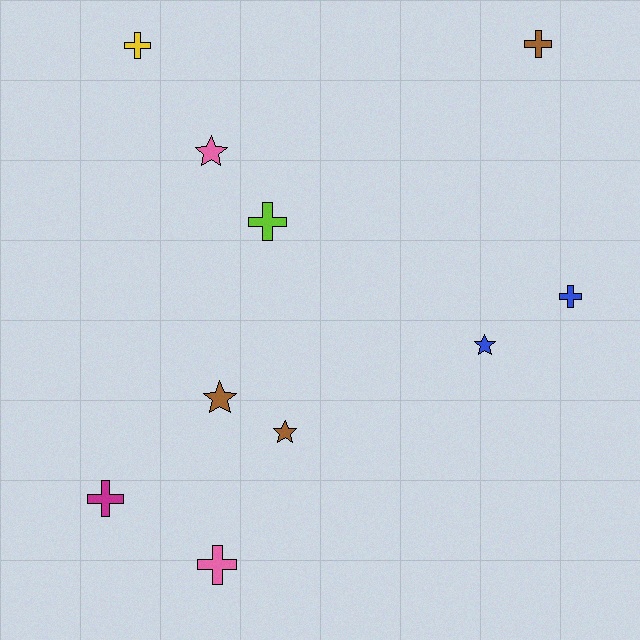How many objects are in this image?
There are 10 objects.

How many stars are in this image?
There are 4 stars.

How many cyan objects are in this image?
There are no cyan objects.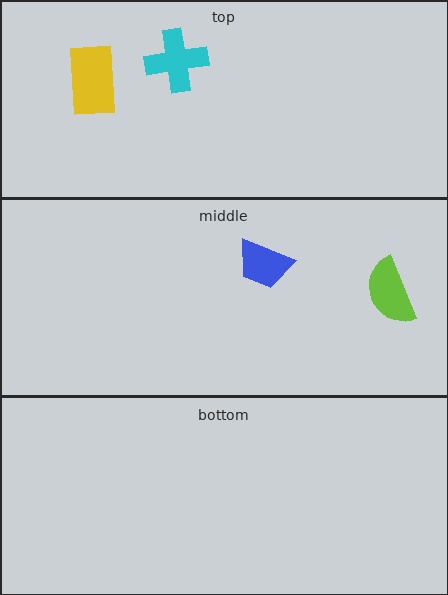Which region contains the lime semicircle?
The middle region.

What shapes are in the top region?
The cyan cross, the yellow rectangle.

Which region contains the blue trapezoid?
The middle region.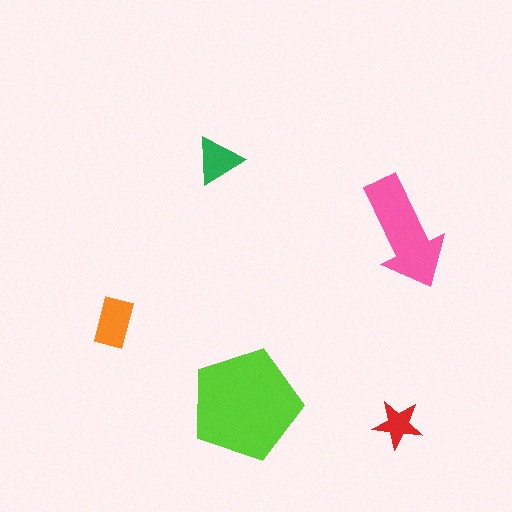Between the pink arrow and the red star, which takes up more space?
The pink arrow.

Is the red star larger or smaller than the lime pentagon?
Smaller.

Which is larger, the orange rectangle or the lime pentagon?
The lime pentagon.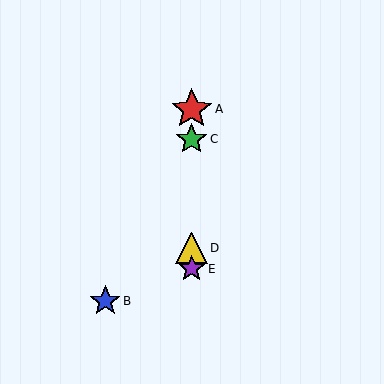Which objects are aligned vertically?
Objects A, C, D, E are aligned vertically.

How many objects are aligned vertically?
4 objects (A, C, D, E) are aligned vertically.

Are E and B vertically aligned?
No, E is at x≈192 and B is at x≈105.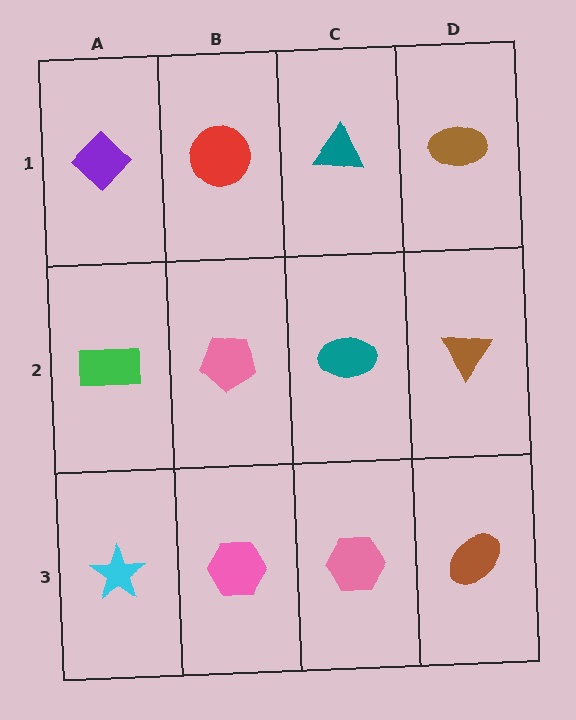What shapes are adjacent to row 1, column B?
A pink pentagon (row 2, column B), a purple diamond (row 1, column A), a teal triangle (row 1, column C).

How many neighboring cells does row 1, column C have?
3.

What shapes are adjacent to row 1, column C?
A teal ellipse (row 2, column C), a red circle (row 1, column B), a brown ellipse (row 1, column D).